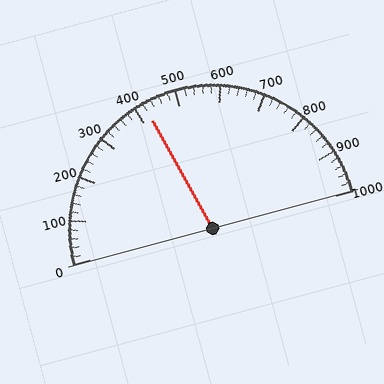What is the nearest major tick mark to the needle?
The nearest major tick mark is 400.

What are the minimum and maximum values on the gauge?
The gauge ranges from 0 to 1000.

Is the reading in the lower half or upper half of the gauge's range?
The reading is in the lower half of the range (0 to 1000).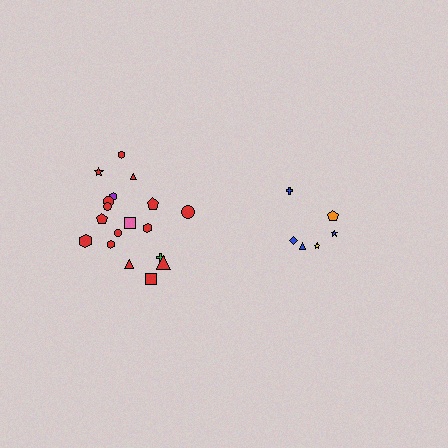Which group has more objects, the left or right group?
The left group.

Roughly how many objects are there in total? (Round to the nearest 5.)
Roughly 25 objects in total.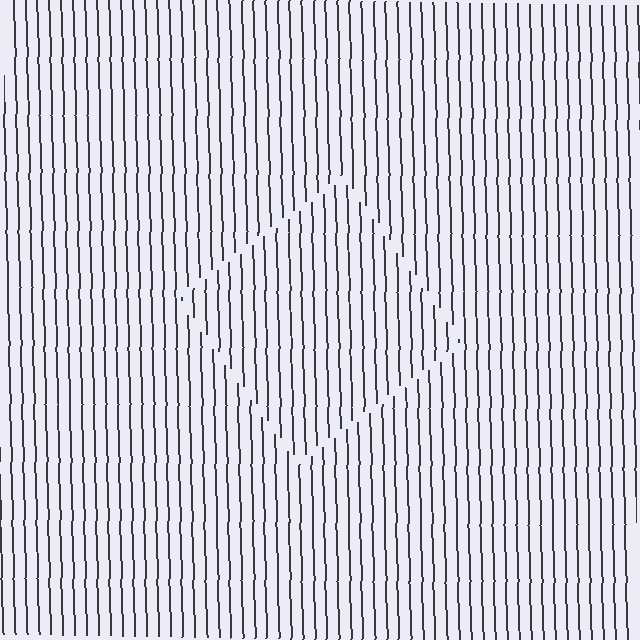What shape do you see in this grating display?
An illusory square. The interior of the shape contains the same grating, shifted by half a period — the contour is defined by the phase discontinuity where line-ends from the inner and outer gratings abut.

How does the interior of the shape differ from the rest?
The interior of the shape contains the same grating, shifted by half a period — the contour is defined by the phase discontinuity where line-ends from the inner and outer gratings abut.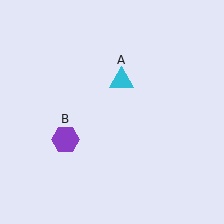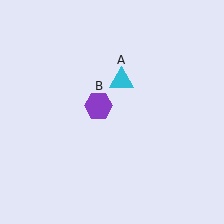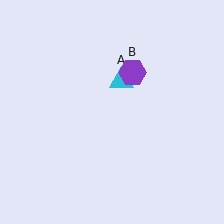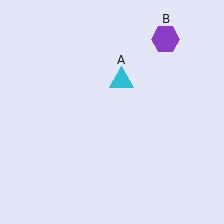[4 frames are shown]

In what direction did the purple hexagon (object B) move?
The purple hexagon (object B) moved up and to the right.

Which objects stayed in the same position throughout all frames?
Cyan triangle (object A) remained stationary.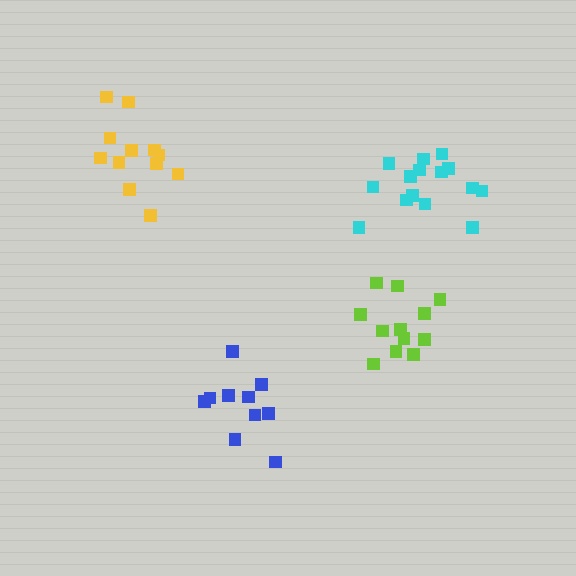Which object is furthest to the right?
The cyan cluster is rightmost.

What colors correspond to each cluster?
The clusters are colored: blue, lime, yellow, cyan.